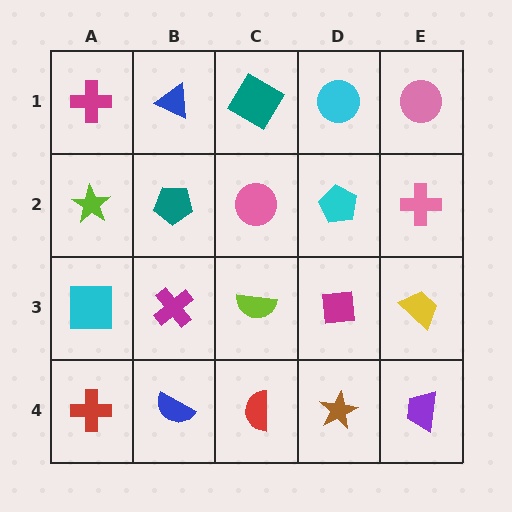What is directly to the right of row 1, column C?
A cyan circle.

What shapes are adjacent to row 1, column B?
A teal pentagon (row 2, column B), a magenta cross (row 1, column A), a teal diamond (row 1, column C).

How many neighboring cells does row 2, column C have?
4.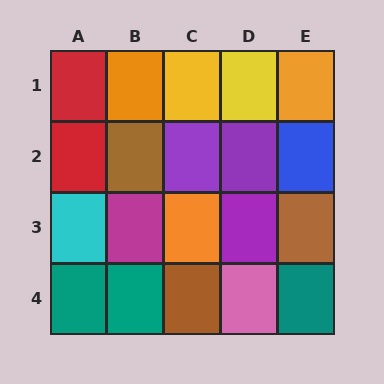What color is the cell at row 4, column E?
Teal.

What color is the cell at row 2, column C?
Purple.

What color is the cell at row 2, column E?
Blue.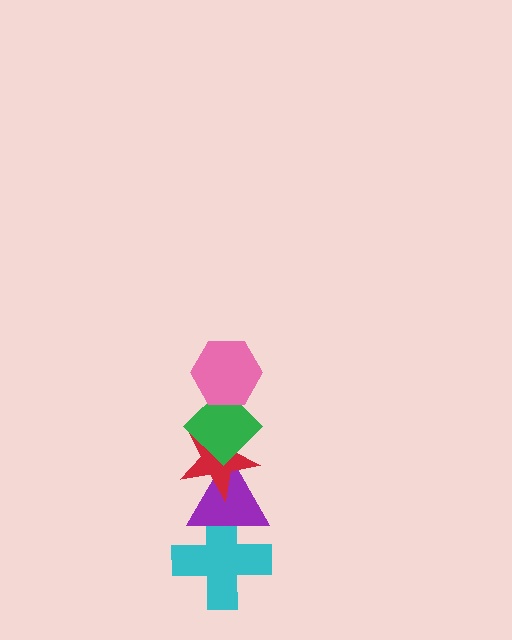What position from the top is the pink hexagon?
The pink hexagon is 1st from the top.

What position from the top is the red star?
The red star is 3rd from the top.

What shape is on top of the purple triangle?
The red star is on top of the purple triangle.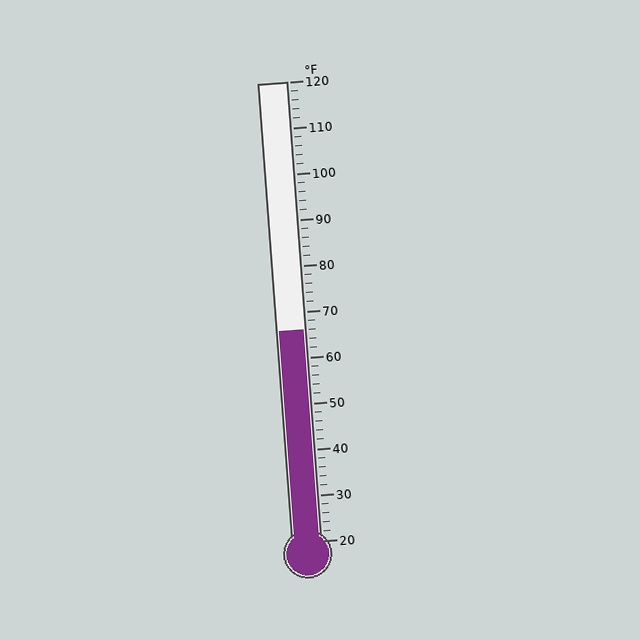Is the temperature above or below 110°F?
The temperature is below 110°F.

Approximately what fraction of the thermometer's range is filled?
The thermometer is filled to approximately 45% of its range.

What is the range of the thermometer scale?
The thermometer scale ranges from 20°F to 120°F.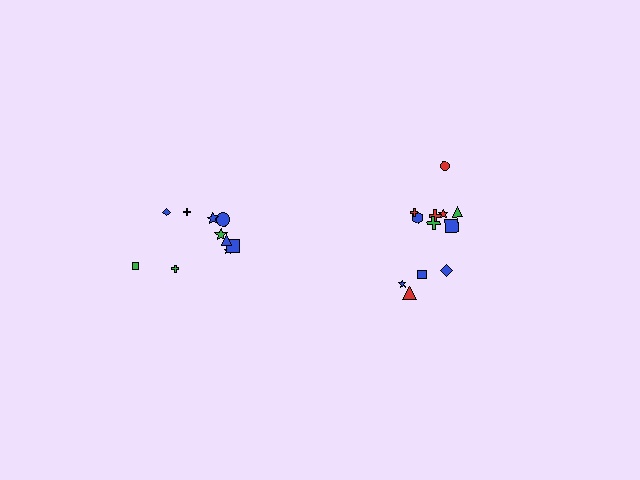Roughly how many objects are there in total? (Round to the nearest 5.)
Roughly 20 objects in total.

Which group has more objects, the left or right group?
The right group.